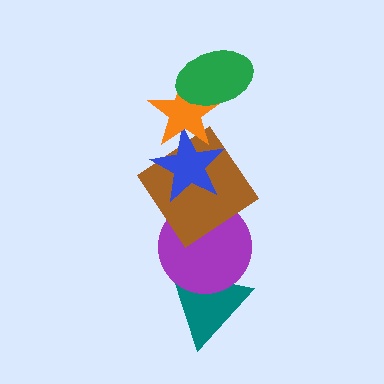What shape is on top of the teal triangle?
The purple circle is on top of the teal triangle.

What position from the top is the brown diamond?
The brown diamond is 4th from the top.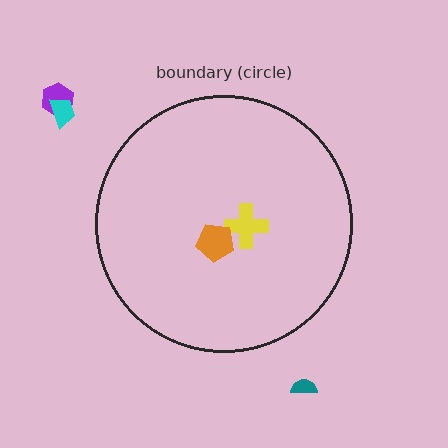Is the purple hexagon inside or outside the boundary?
Outside.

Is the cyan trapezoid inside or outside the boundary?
Outside.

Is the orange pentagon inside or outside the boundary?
Inside.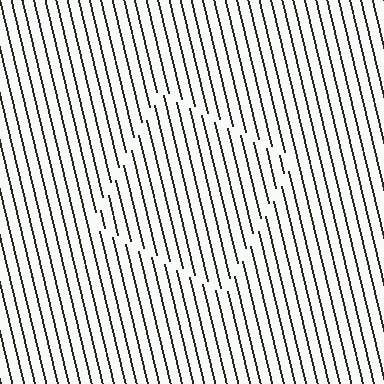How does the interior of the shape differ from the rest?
The interior of the shape contains the same grating, shifted by half a period — the contour is defined by the phase discontinuity where line-ends from the inner and outer gratings abut.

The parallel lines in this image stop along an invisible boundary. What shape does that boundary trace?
An illusory square. The interior of the shape contains the same grating, shifted by half a period — the contour is defined by the phase discontinuity where line-ends from the inner and outer gratings abut.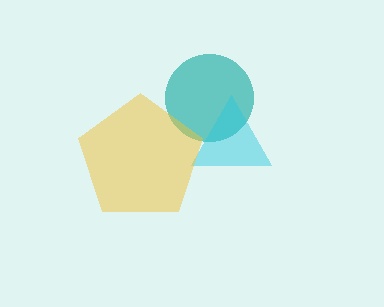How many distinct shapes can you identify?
There are 3 distinct shapes: a teal circle, a cyan triangle, a yellow pentagon.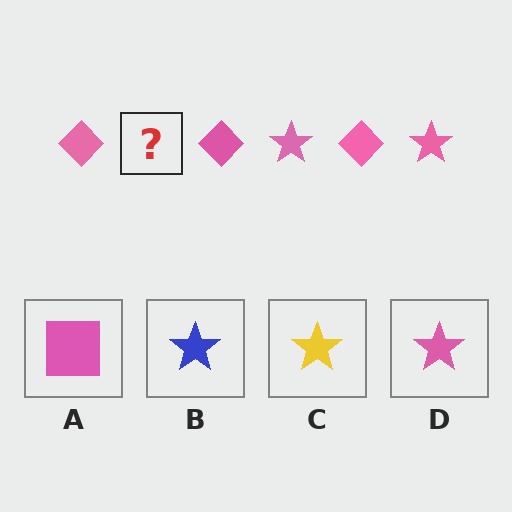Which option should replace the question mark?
Option D.